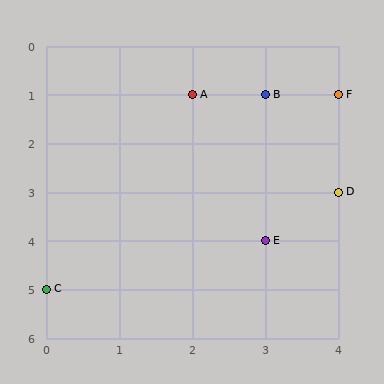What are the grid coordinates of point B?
Point B is at grid coordinates (3, 1).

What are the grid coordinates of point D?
Point D is at grid coordinates (4, 3).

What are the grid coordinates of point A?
Point A is at grid coordinates (2, 1).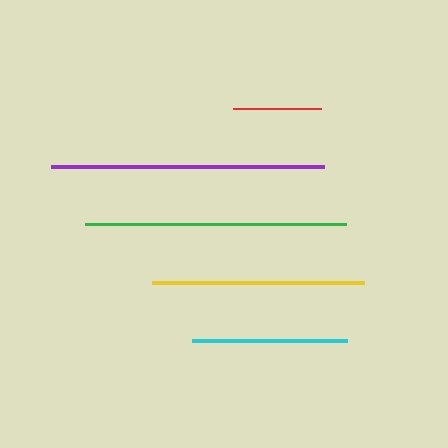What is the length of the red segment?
The red segment is approximately 89 pixels long.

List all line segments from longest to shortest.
From longest to shortest: purple, green, yellow, cyan, red.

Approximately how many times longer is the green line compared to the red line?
The green line is approximately 2.9 times the length of the red line.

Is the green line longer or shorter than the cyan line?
The green line is longer than the cyan line.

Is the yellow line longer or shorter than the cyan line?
The yellow line is longer than the cyan line.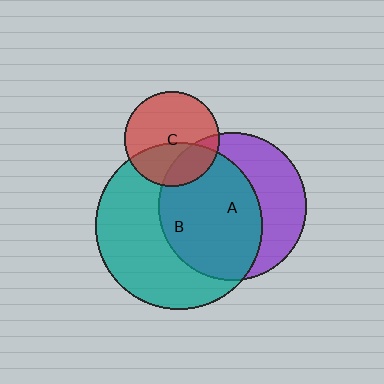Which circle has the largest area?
Circle B (teal).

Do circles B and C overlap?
Yes.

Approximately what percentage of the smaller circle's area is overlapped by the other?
Approximately 40%.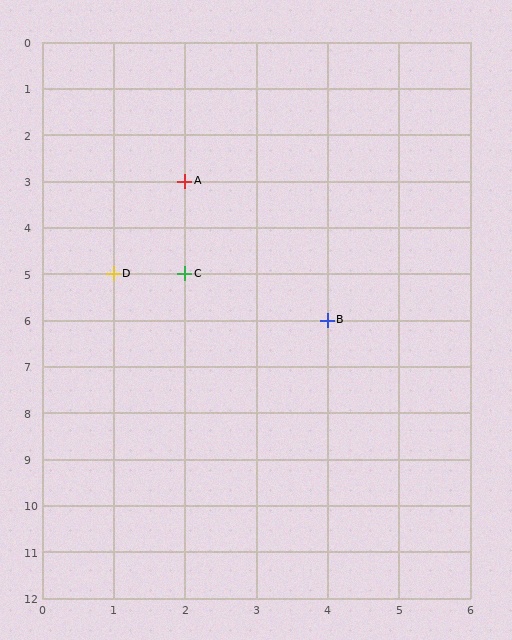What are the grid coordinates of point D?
Point D is at grid coordinates (1, 5).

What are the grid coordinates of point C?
Point C is at grid coordinates (2, 5).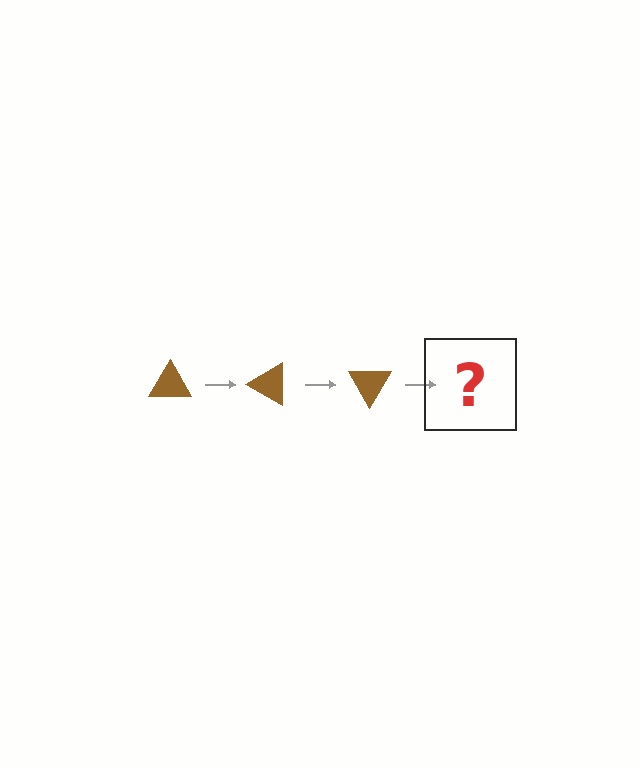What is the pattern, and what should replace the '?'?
The pattern is that the triangle rotates 30 degrees each step. The '?' should be a brown triangle rotated 90 degrees.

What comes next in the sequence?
The next element should be a brown triangle rotated 90 degrees.